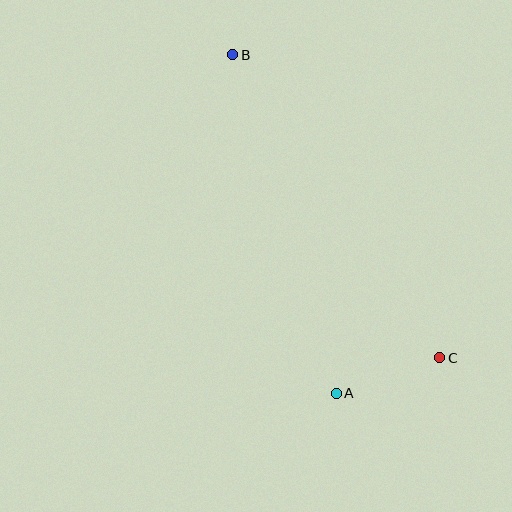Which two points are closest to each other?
Points A and C are closest to each other.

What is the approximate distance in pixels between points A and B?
The distance between A and B is approximately 354 pixels.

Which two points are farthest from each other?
Points B and C are farthest from each other.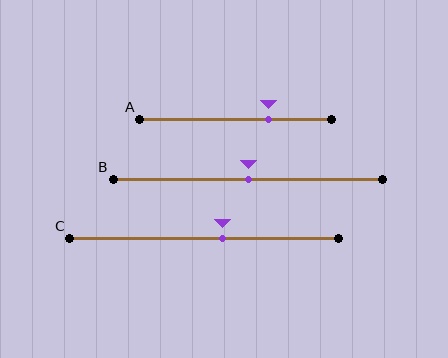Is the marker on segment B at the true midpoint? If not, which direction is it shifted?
Yes, the marker on segment B is at the true midpoint.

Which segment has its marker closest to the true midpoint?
Segment B has its marker closest to the true midpoint.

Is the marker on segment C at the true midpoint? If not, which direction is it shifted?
No, the marker on segment C is shifted to the right by about 7% of the segment length.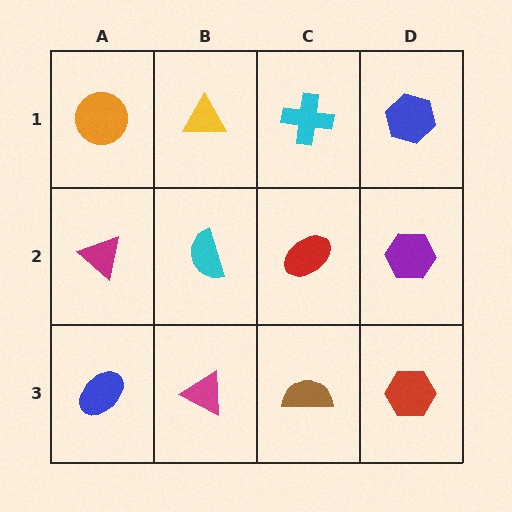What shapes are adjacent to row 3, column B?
A cyan semicircle (row 2, column B), a blue ellipse (row 3, column A), a brown semicircle (row 3, column C).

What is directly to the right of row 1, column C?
A blue hexagon.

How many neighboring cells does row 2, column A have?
3.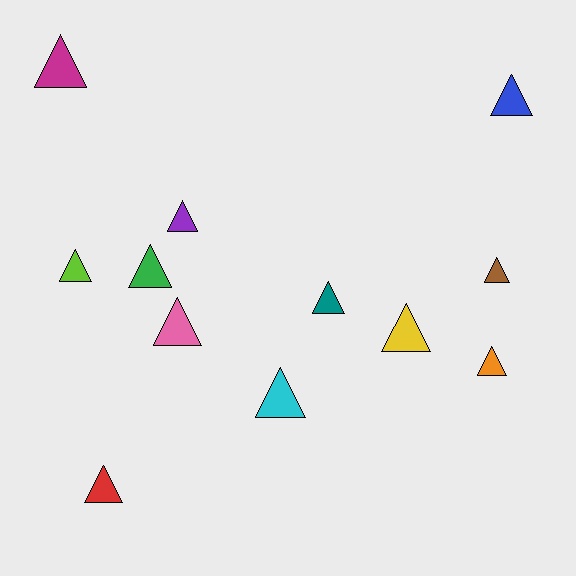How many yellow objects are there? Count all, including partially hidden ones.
There is 1 yellow object.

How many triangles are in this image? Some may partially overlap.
There are 12 triangles.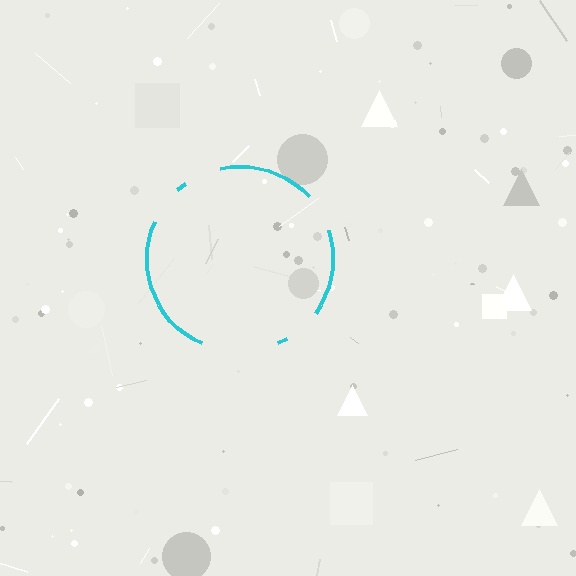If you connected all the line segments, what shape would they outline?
They would outline a circle.